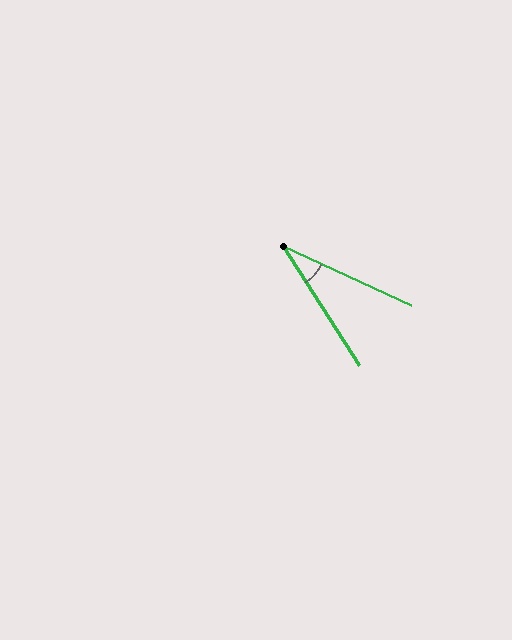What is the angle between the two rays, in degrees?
Approximately 33 degrees.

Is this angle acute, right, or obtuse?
It is acute.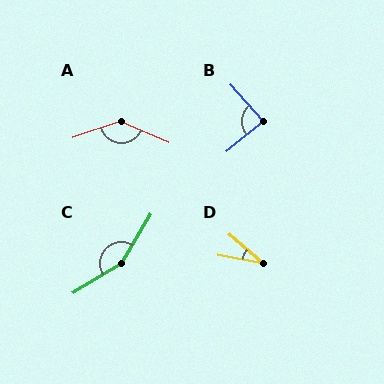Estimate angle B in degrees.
Approximately 88 degrees.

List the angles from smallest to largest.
D (30°), B (88°), A (138°), C (152°).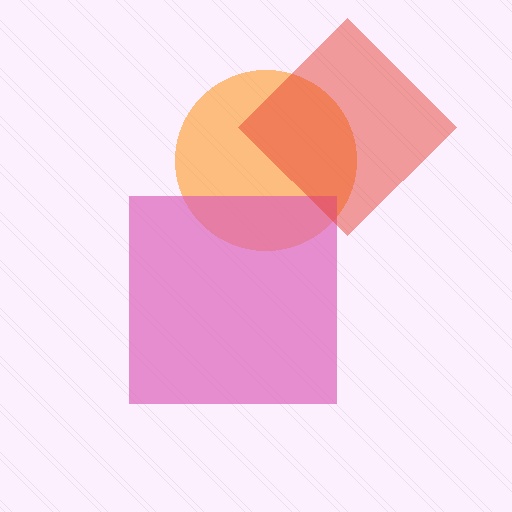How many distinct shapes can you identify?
There are 3 distinct shapes: an orange circle, a pink square, a red diamond.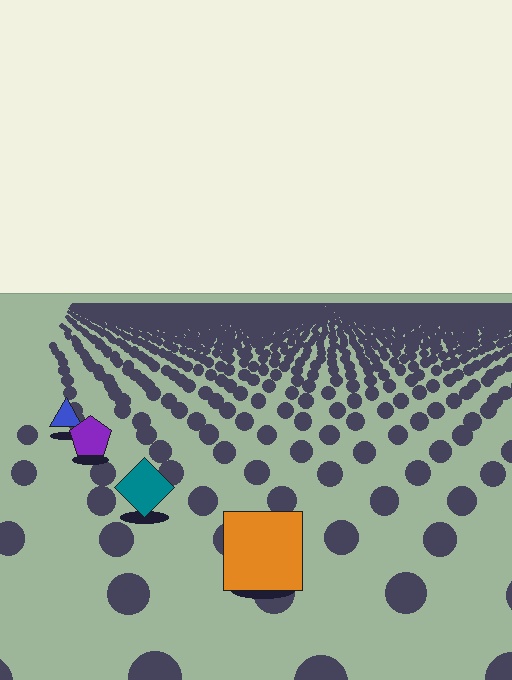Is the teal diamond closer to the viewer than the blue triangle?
Yes. The teal diamond is closer — you can tell from the texture gradient: the ground texture is coarser near it.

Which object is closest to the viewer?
The orange square is closest. The texture marks near it are larger and more spread out.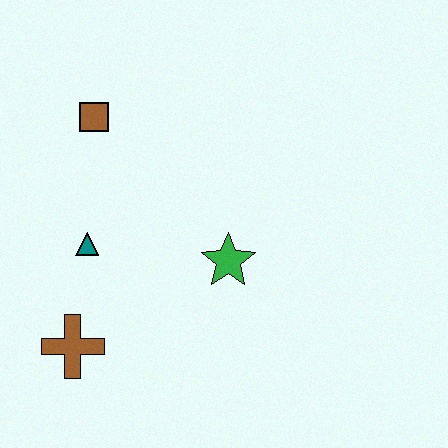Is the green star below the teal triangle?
Yes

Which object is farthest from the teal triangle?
The green star is farthest from the teal triangle.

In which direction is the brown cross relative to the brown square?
The brown cross is below the brown square.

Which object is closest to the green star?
The teal triangle is closest to the green star.